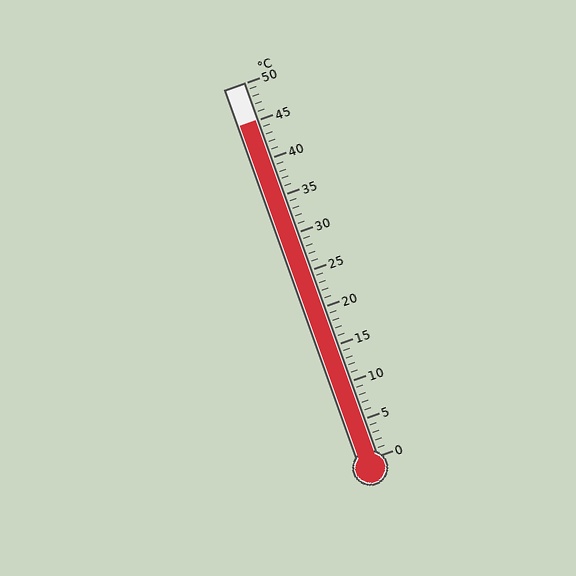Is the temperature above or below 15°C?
The temperature is above 15°C.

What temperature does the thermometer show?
The thermometer shows approximately 45°C.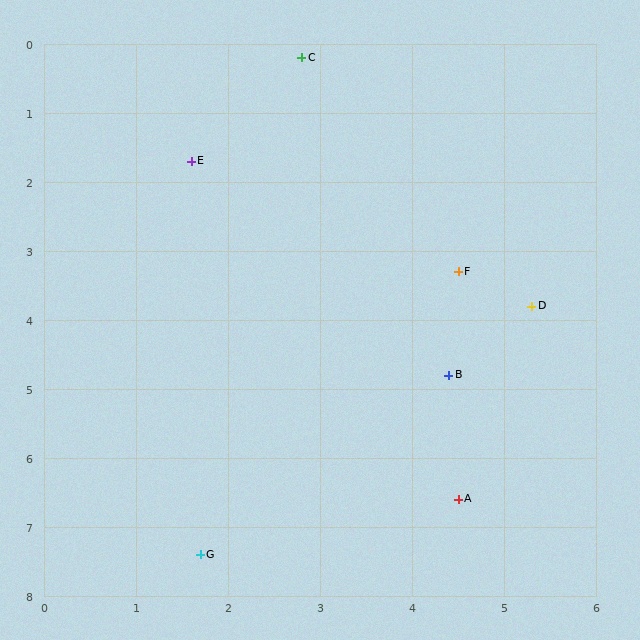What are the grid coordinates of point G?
Point G is at approximately (1.7, 7.4).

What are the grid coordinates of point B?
Point B is at approximately (4.4, 4.8).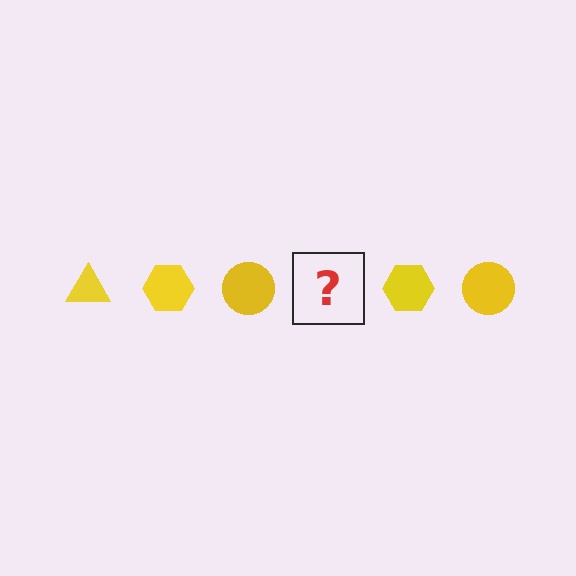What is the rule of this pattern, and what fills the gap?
The rule is that the pattern cycles through triangle, hexagon, circle shapes in yellow. The gap should be filled with a yellow triangle.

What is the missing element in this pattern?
The missing element is a yellow triangle.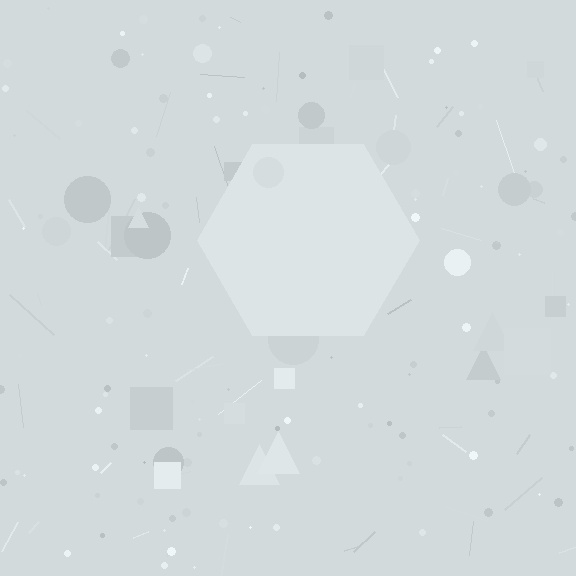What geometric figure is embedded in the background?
A hexagon is embedded in the background.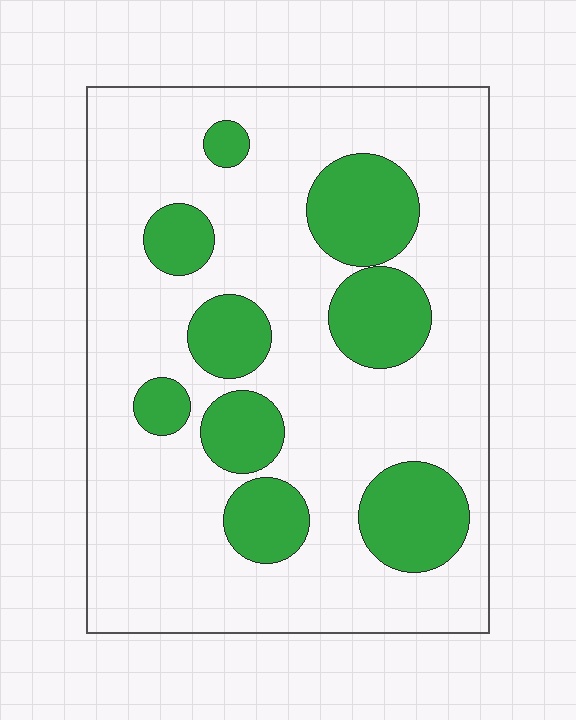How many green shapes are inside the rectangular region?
9.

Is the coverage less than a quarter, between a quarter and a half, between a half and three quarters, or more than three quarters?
Less than a quarter.